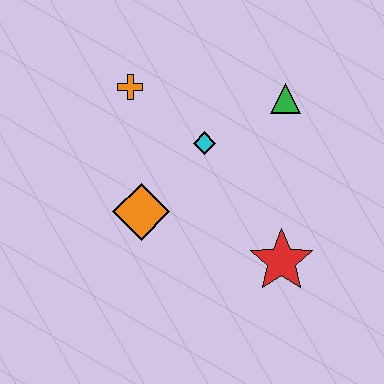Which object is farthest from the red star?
The orange cross is farthest from the red star.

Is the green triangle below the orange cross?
Yes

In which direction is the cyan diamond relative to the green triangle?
The cyan diamond is to the left of the green triangle.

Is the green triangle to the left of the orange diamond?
No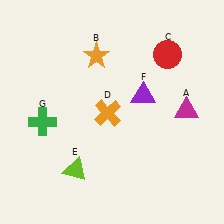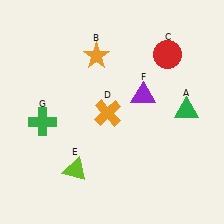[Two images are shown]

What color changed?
The triangle (A) changed from magenta in Image 1 to green in Image 2.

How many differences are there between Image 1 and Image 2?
There is 1 difference between the two images.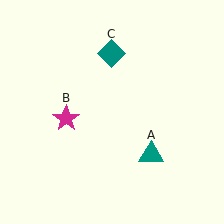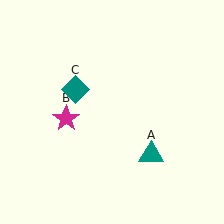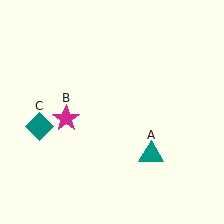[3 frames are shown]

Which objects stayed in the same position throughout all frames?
Teal triangle (object A) and magenta star (object B) remained stationary.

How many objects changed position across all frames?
1 object changed position: teal diamond (object C).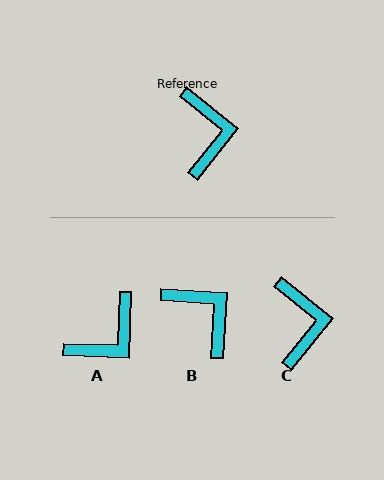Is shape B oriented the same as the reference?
No, it is off by about 35 degrees.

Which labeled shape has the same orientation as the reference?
C.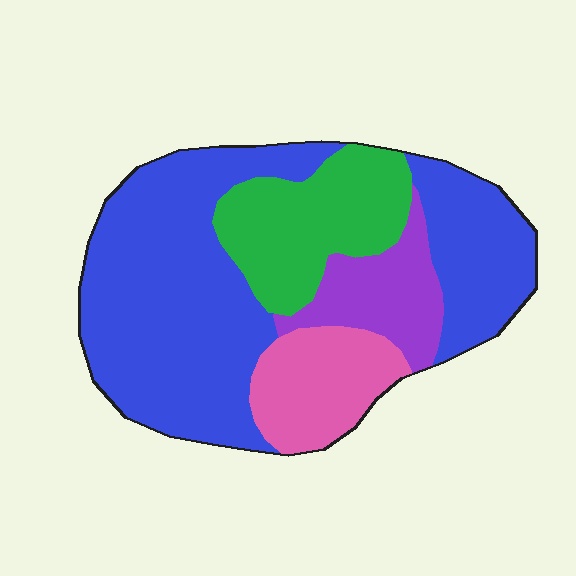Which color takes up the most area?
Blue, at roughly 55%.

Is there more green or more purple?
Green.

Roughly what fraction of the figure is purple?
Purple covers 12% of the figure.